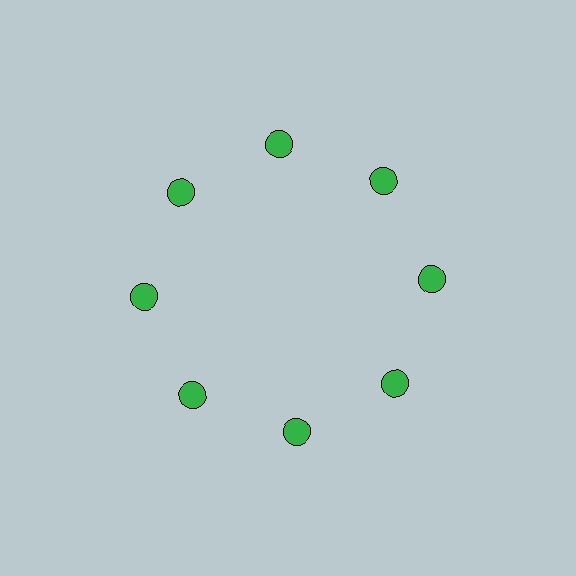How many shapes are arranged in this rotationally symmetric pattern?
There are 8 shapes, arranged in 8 groups of 1.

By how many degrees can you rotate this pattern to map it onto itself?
The pattern maps onto itself every 45 degrees of rotation.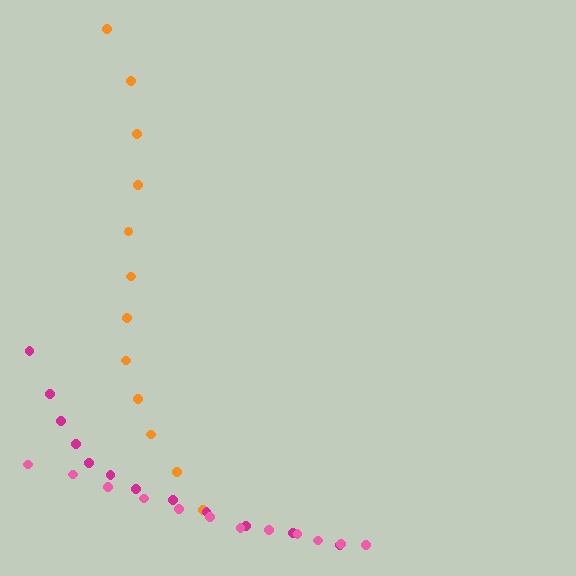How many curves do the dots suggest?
There are 3 distinct paths.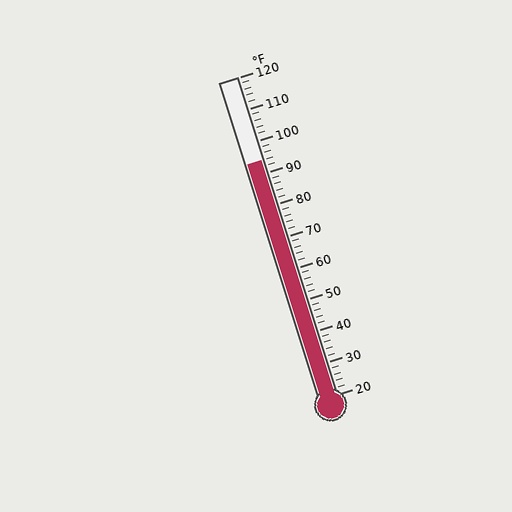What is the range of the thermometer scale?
The thermometer scale ranges from 20°F to 120°F.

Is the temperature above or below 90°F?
The temperature is above 90°F.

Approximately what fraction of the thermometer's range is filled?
The thermometer is filled to approximately 75% of its range.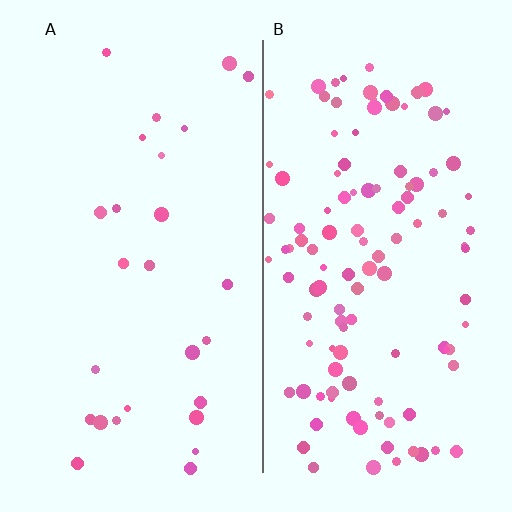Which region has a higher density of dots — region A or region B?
B (the right).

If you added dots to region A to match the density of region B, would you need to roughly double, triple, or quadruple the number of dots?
Approximately quadruple.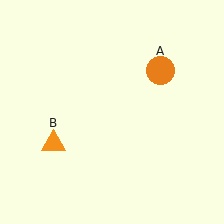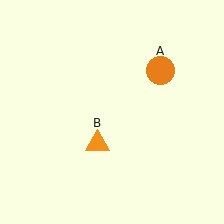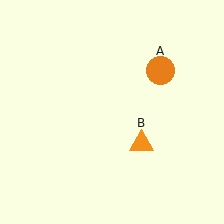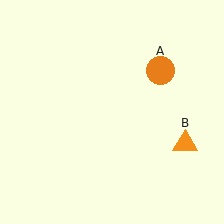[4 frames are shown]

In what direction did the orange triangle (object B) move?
The orange triangle (object B) moved right.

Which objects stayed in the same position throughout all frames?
Orange circle (object A) remained stationary.